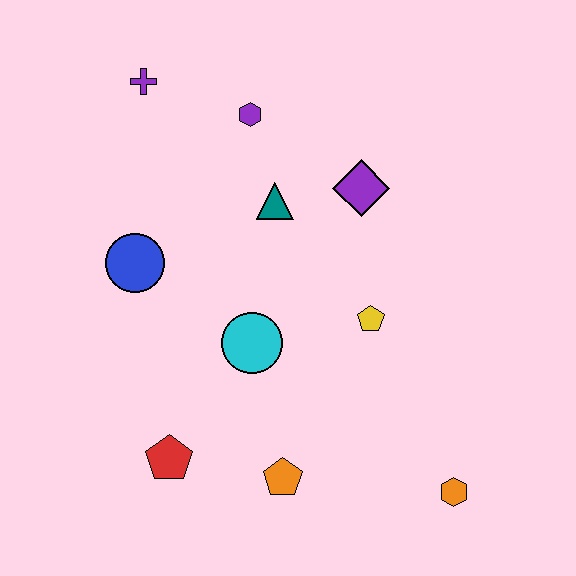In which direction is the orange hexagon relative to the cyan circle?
The orange hexagon is to the right of the cyan circle.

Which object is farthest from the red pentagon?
The purple cross is farthest from the red pentagon.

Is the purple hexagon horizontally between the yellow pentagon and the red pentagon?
Yes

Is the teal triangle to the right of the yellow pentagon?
No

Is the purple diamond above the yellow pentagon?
Yes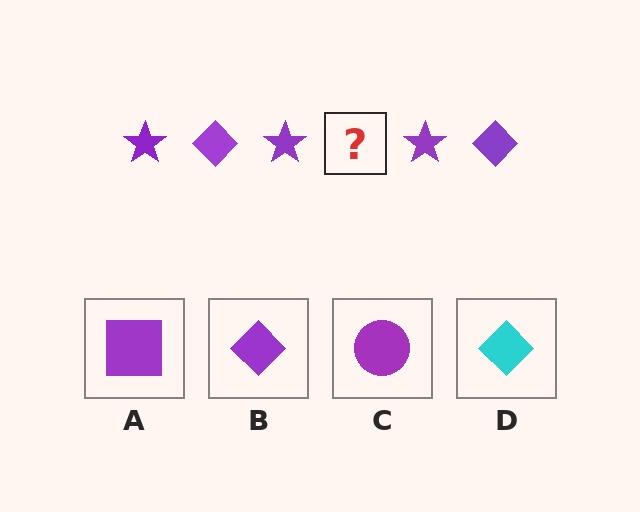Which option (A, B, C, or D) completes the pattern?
B.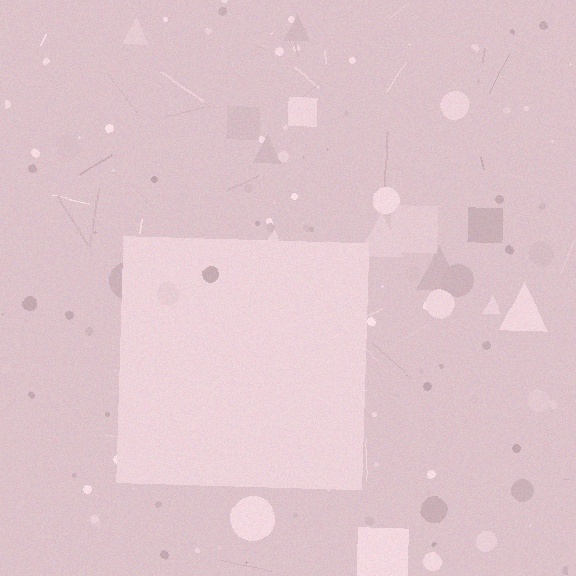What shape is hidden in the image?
A square is hidden in the image.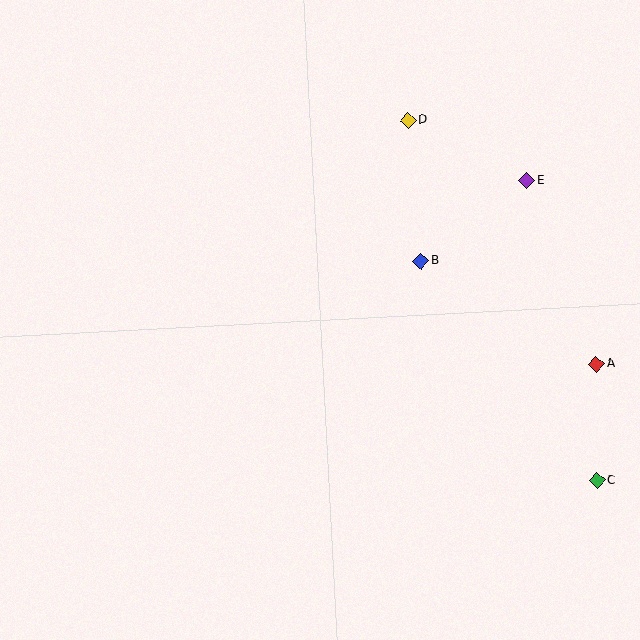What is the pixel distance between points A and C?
The distance between A and C is 116 pixels.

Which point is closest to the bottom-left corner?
Point B is closest to the bottom-left corner.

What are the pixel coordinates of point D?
Point D is at (408, 120).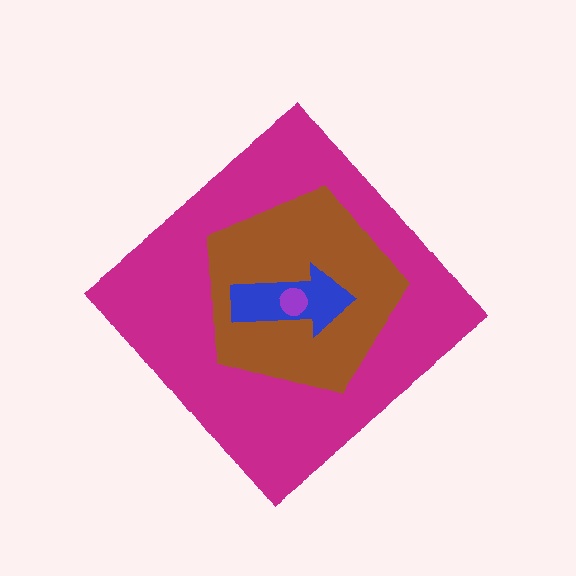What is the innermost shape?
The purple circle.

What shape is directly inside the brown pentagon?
The blue arrow.